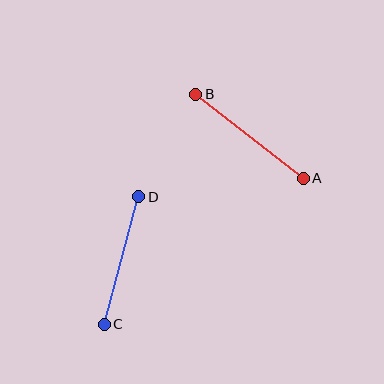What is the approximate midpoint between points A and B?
The midpoint is at approximately (250, 136) pixels.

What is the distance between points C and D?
The distance is approximately 133 pixels.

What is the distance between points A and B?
The distance is approximately 137 pixels.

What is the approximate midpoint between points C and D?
The midpoint is at approximately (122, 260) pixels.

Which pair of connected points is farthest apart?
Points A and B are farthest apart.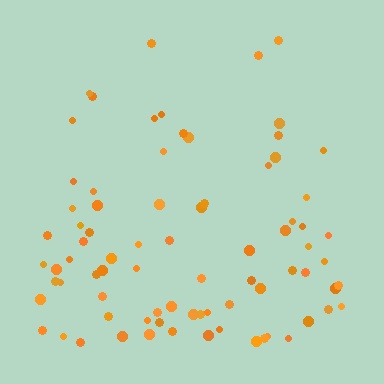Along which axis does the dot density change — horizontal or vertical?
Vertical.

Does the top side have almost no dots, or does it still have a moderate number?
Still a moderate number, just noticeably fewer than the bottom.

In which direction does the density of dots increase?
From top to bottom, with the bottom side densest.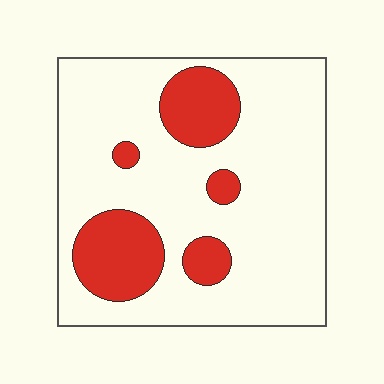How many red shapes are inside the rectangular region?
5.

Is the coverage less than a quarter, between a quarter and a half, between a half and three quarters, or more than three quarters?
Less than a quarter.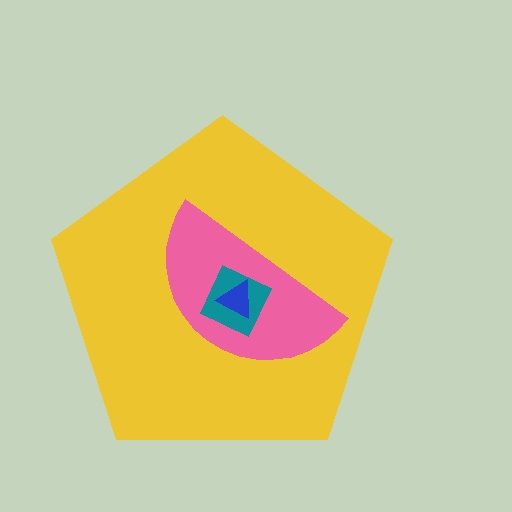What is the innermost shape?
The blue triangle.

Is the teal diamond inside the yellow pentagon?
Yes.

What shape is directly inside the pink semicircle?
The teal diamond.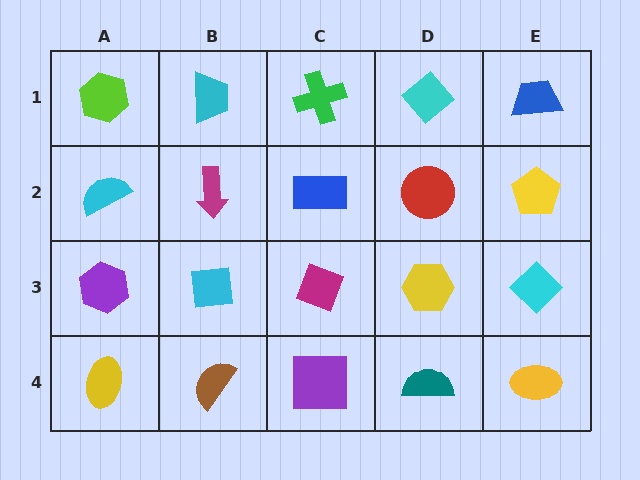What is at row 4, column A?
A yellow ellipse.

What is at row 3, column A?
A purple hexagon.